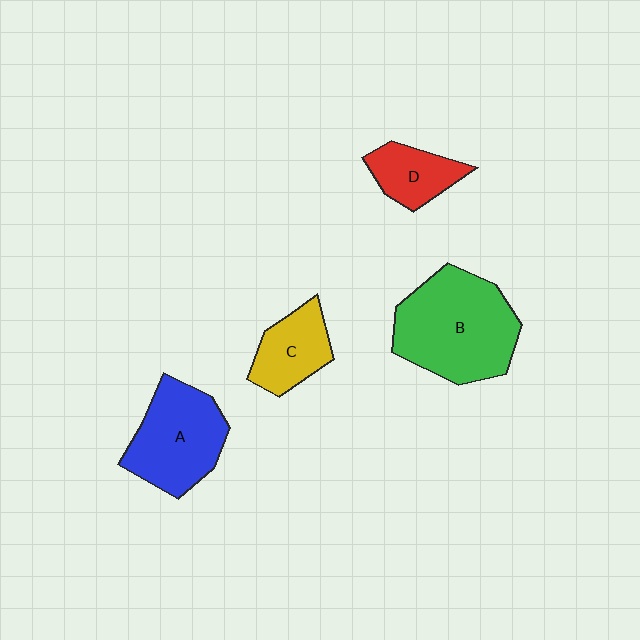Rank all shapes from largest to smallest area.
From largest to smallest: B (green), A (blue), C (yellow), D (red).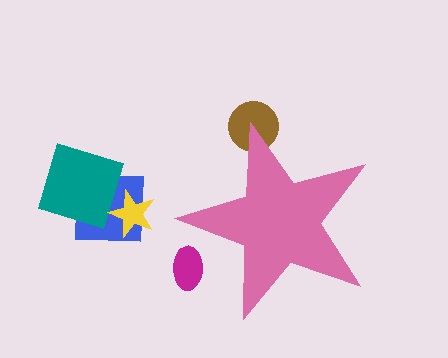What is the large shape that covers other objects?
A pink star.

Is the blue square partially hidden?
No, the blue square is fully visible.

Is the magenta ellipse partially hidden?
Yes, the magenta ellipse is partially hidden behind the pink star.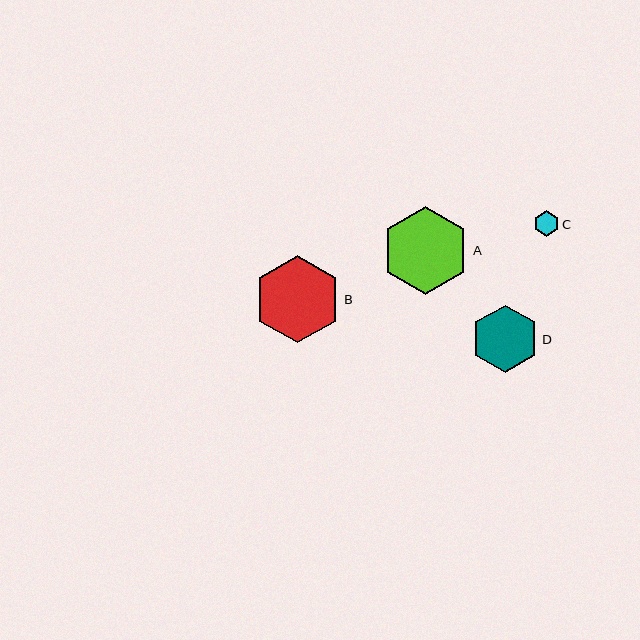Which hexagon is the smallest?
Hexagon C is the smallest with a size of approximately 26 pixels.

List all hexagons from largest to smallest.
From largest to smallest: A, B, D, C.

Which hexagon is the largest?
Hexagon A is the largest with a size of approximately 88 pixels.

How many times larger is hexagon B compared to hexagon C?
Hexagon B is approximately 3.4 times the size of hexagon C.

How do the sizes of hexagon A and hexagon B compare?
Hexagon A and hexagon B are approximately the same size.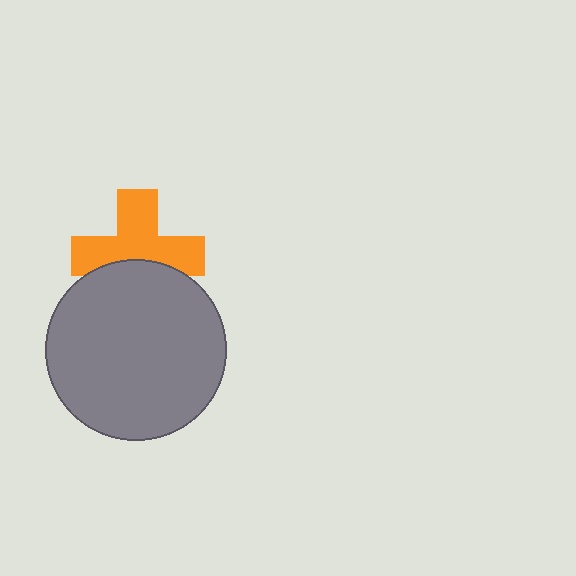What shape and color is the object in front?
The object in front is a gray circle.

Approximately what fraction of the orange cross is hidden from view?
Roughly 34% of the orange cross is hidden behind the gray circle.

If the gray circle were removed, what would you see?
You would see the complete orange cross.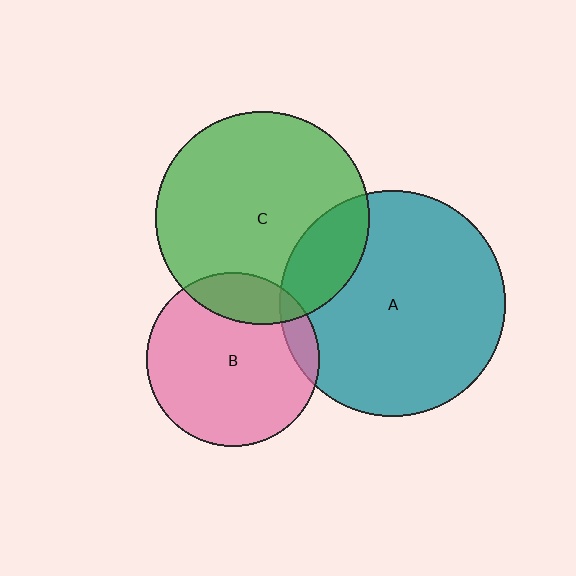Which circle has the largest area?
Circle A (teal).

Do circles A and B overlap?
Yes.